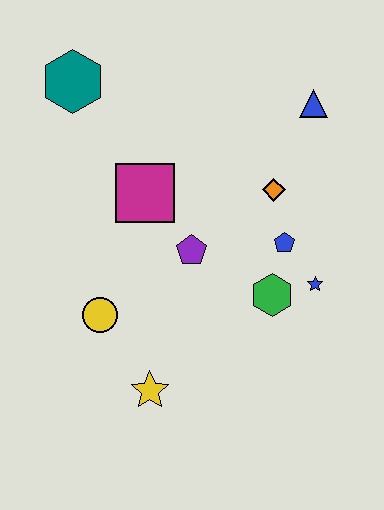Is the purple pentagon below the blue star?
No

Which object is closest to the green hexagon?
The blue star is closest to the green hexagon.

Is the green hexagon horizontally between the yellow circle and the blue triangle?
Yes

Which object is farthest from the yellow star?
The blue triangle is farthest from the yellow star.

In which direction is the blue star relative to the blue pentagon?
The blue star is below the blue pentagon.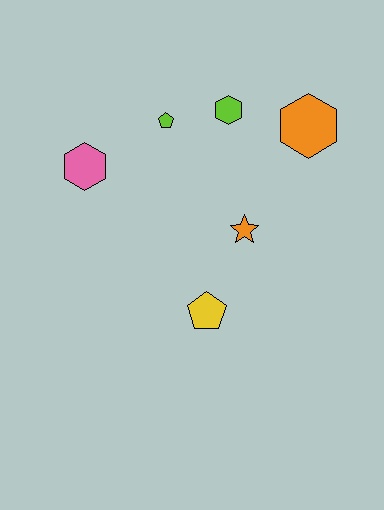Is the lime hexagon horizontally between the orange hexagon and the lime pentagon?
Yes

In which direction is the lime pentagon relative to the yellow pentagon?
The lime pentagon is above the yellow pentagon.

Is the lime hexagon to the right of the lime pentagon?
Yes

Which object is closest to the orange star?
The yellow pentagon is closest to the orange star.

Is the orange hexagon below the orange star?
No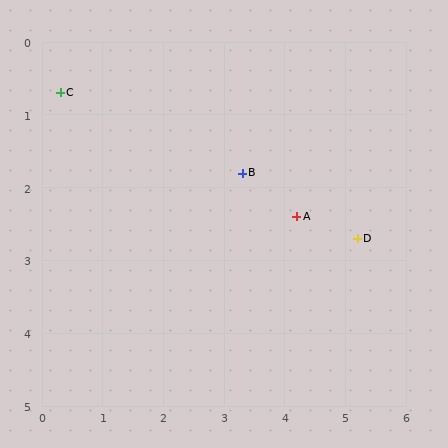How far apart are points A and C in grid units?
Points A and C are about 4.3 grid units apart.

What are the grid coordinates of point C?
Point C is at approximately (0.3, 0.7).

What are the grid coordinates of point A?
Point A is at approximately (4.2, 2.4).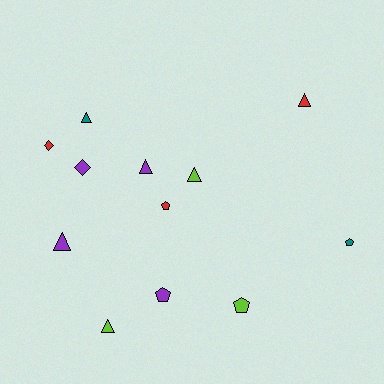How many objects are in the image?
There are 12 objects.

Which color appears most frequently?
Purple, with 4 objects.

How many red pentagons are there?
There is 1 red pentagon.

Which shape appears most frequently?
Triangle, with 6 objects.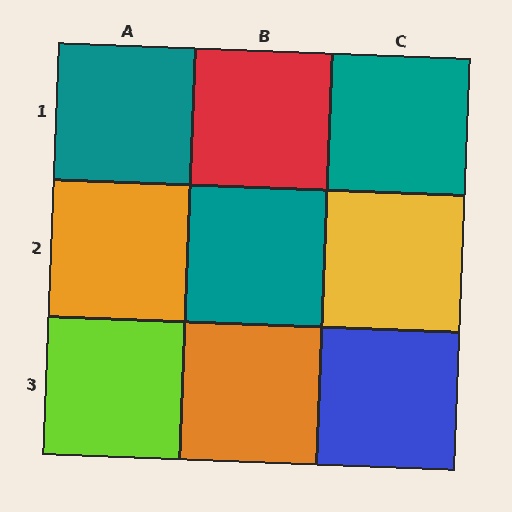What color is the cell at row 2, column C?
Yellow.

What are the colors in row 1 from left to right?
Teal, red, teal.